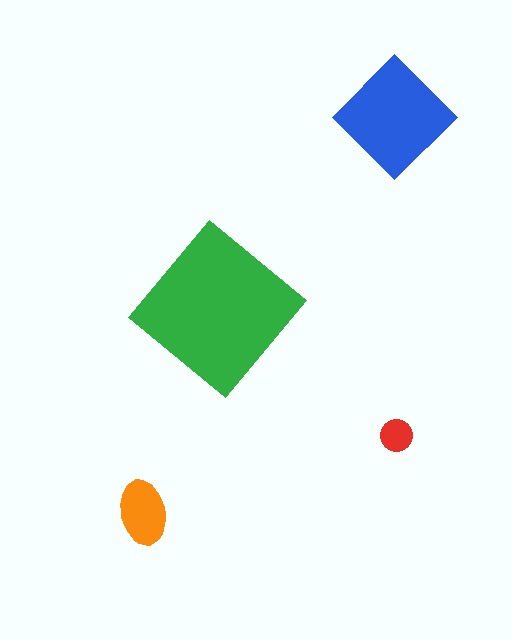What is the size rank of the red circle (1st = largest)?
4th.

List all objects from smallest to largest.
The red circle, the orange ellipse, the blue diamond, the green diamond.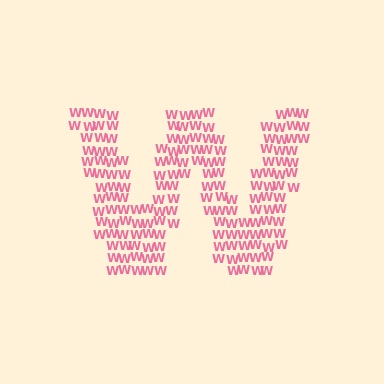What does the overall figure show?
The overall figure shows the letter W.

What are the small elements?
The small elements are letter W's.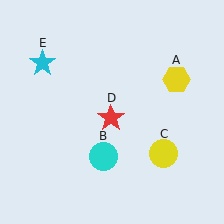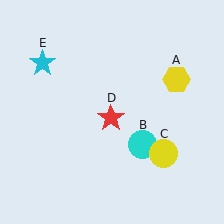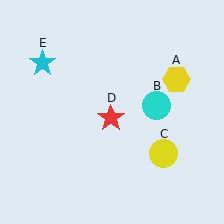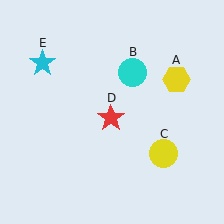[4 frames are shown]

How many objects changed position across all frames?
1 object changed position: cyan circle (object B).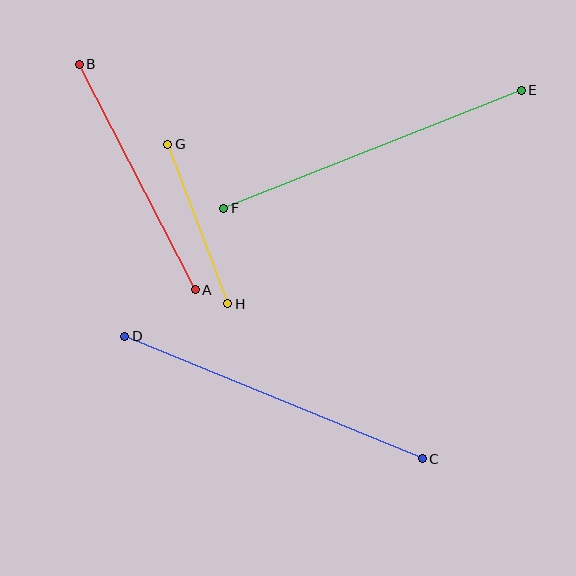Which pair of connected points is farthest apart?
Points C and D are farthest apart.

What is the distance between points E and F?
The distance is approximately 320 pixels.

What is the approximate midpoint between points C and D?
The midpoint is at approximately (274, 397) pixels.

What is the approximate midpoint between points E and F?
The midpoint is at approximately (373, 149) pixels.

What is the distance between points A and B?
The distance is approximately 254 pixels.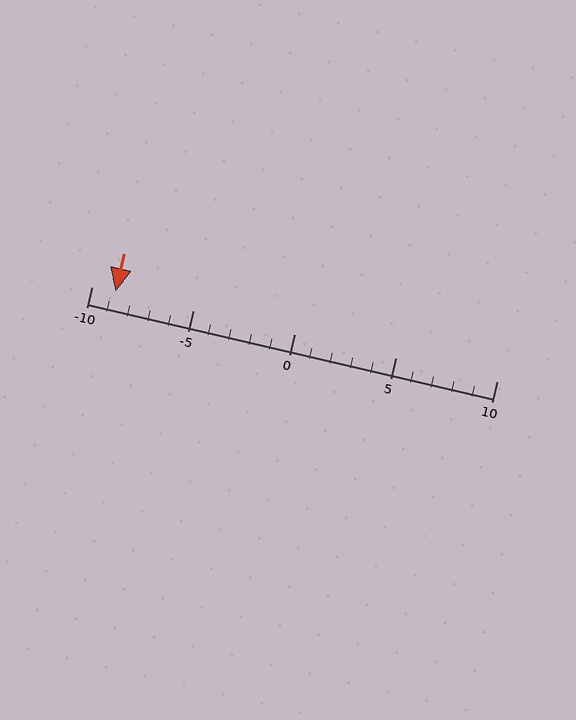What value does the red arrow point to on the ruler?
The red arrow points to approximately -9.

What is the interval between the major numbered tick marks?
The major tick marks are spaced 5 units apart.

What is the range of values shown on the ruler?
The ruler shows values from -10 to 10.